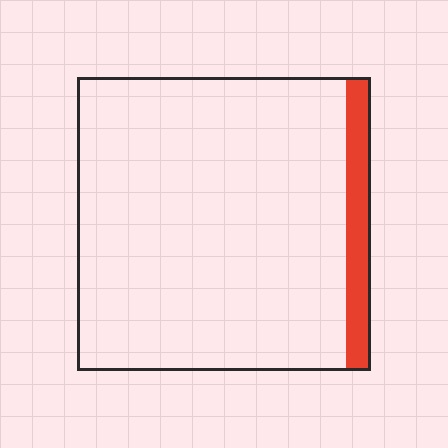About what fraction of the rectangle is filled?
About one tenth (1/10).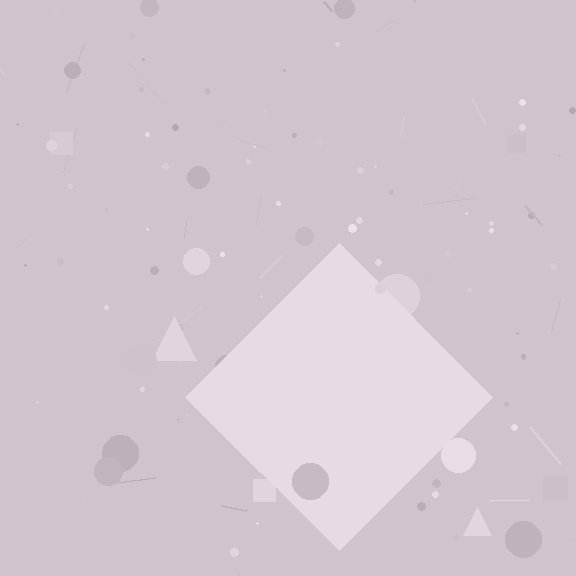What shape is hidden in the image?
A diamond is hidden in the image.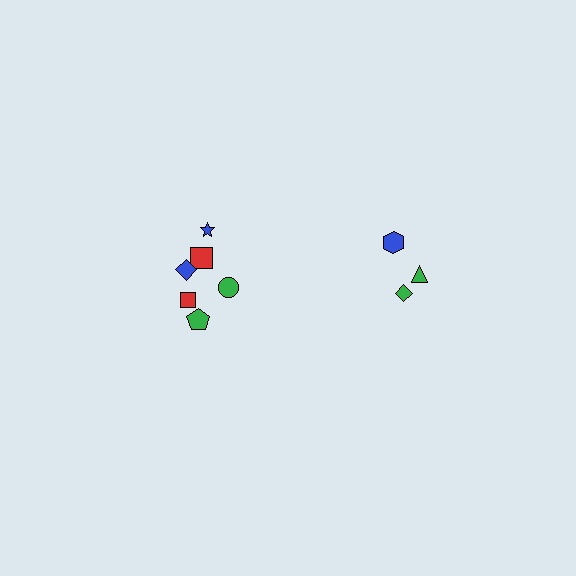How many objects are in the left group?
There are 6 objects.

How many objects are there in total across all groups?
There are 9 objects.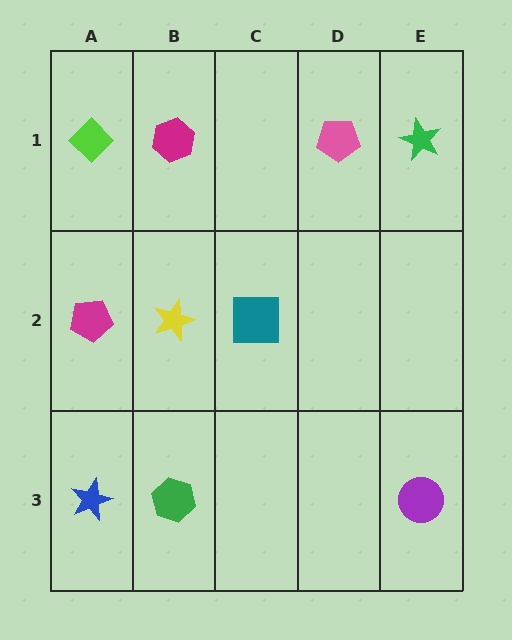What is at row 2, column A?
A magenta pentagon.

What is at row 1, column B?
A magenta hexagon.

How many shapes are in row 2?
3 shapes.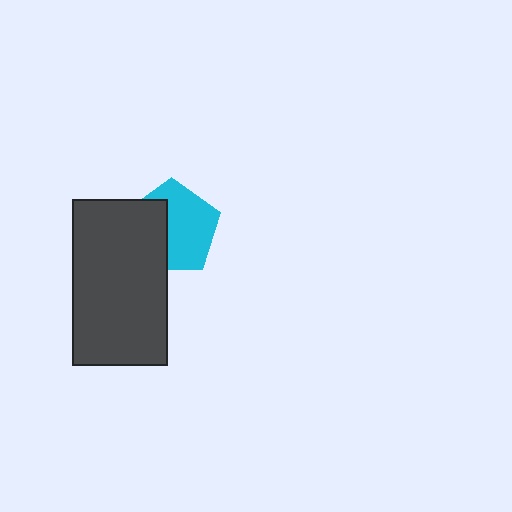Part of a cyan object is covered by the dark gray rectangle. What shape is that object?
It is a pentagon.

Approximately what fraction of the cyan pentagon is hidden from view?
Roughly 40% of the cyan pentagon is hidden behind the dark gray rectangle.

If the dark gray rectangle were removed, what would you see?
You would see the complete cyan pentagon.